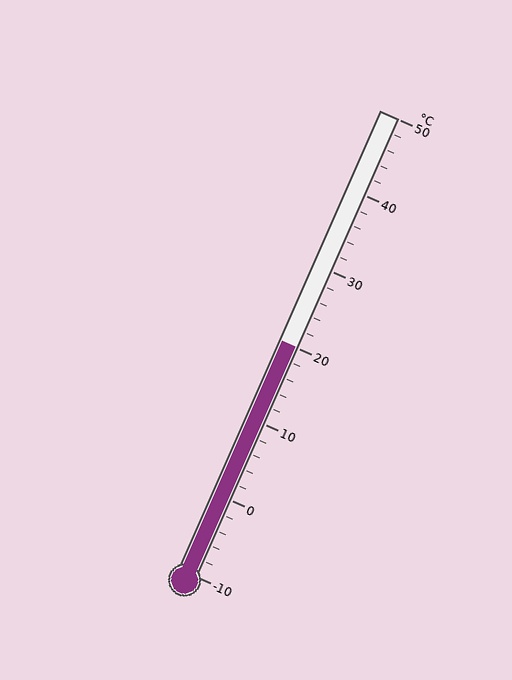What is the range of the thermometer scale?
The thermometer scale ranges from -10°C to 50°C.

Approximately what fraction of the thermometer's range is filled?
The thermometer is filled to approximately 50% of its range.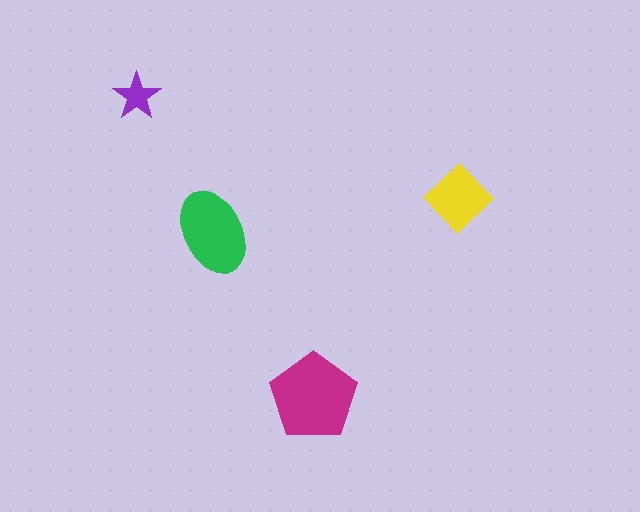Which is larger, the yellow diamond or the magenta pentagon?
The magenta pentagon.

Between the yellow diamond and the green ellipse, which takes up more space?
The green ellipse.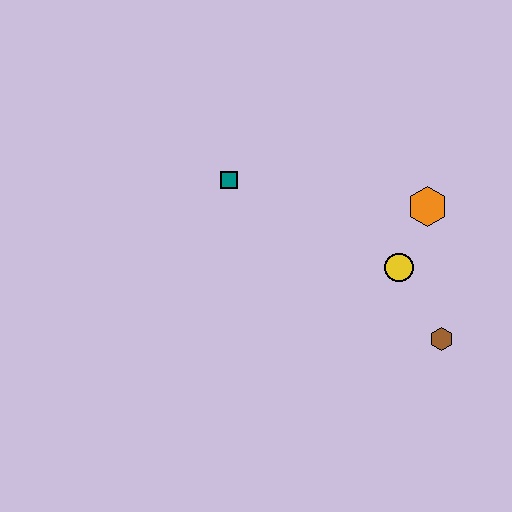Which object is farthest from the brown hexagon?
The teal square is farthest from the brown hexagon.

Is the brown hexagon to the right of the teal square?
Yes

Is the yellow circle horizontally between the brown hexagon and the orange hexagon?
No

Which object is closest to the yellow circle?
The orange hexagon is closest to the yellow circle.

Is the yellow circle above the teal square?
No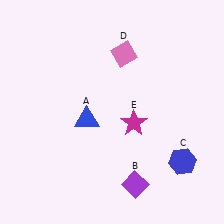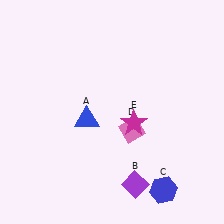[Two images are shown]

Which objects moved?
The objects that moved are: the blue hexagon (C), the pink diamond (D).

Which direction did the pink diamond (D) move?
The pink diamond (D) moved down.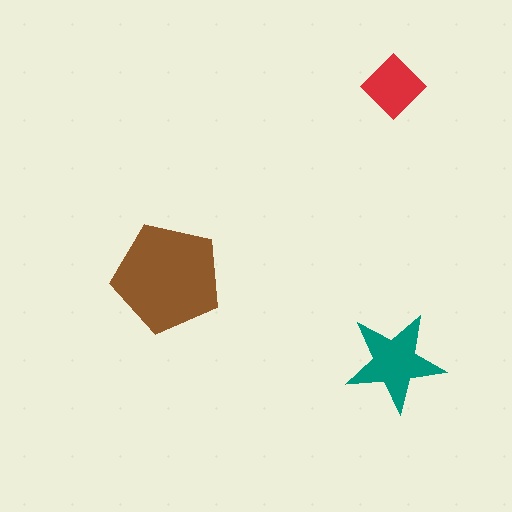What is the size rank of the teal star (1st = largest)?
2nd.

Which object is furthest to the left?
The brown pentagon is leftmost.